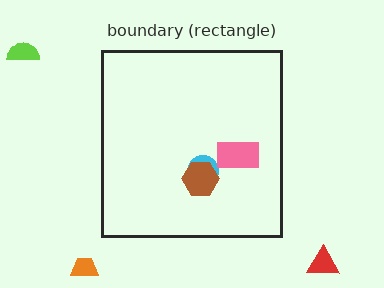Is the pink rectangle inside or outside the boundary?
Inside.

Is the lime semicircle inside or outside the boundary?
Outside.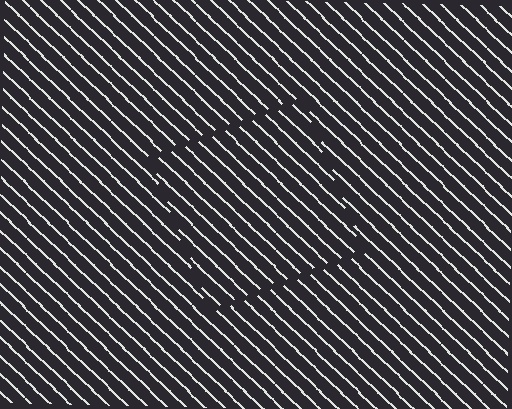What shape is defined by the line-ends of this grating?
An illusory square. The interior of the shape contains the same grating, shifted by half a period — the contour is defined by the phase discontinuity where line-ends from the inner and outer gratings abut.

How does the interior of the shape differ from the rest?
The interior of the shape contains the same grating, shifted by half a period — the contour is defined by the phase discontinuity where line-ends from the inner and outer gratings abut.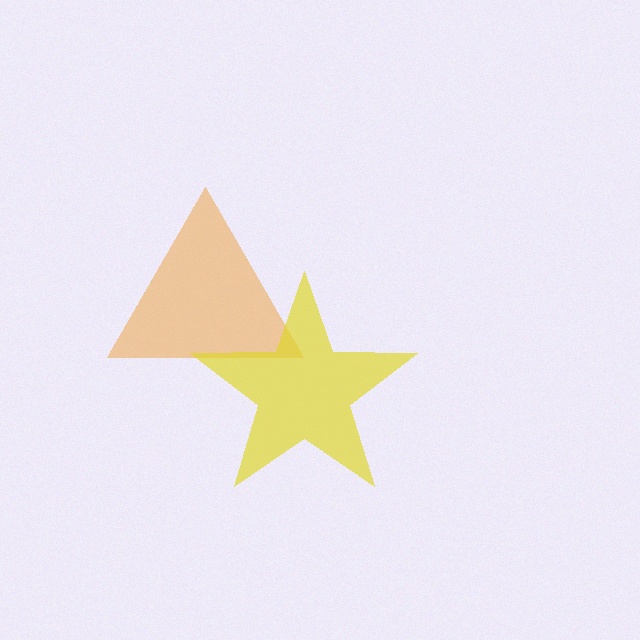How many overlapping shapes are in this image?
There are 2 overlapping shapes in the image.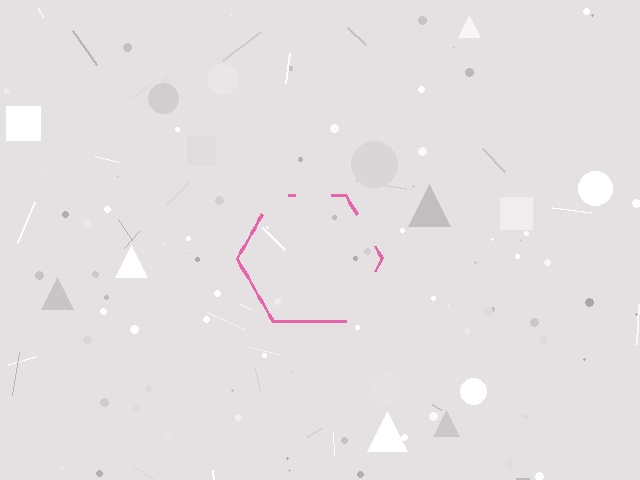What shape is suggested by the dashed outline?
The dashed outline suggests a hexagon.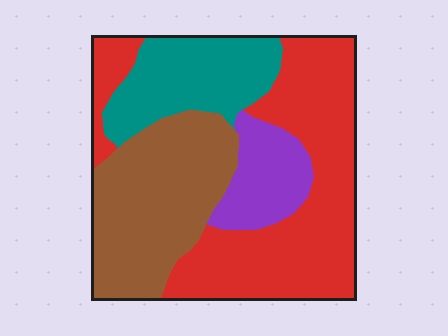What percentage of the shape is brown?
Brown takes up about one quarter (1/4) of the shape.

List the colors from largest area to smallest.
From largest to smallest: red, brown, teal, purple.